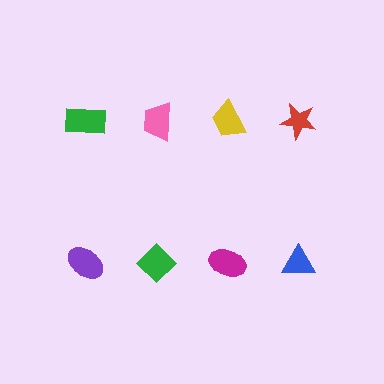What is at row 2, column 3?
A magenta ellipse.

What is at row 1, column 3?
A yellow trapezoid.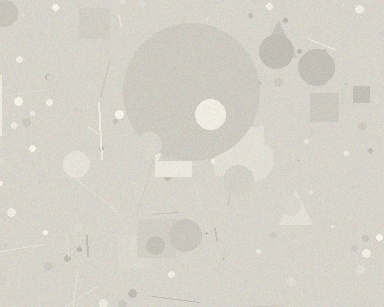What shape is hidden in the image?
A circle is hidden in the image.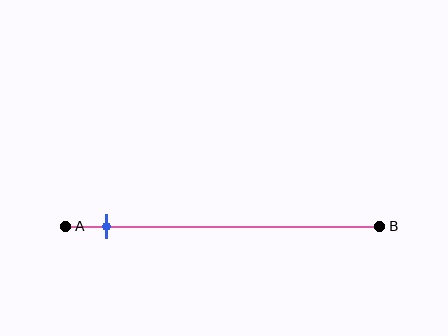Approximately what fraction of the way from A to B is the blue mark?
The blue mark is approximately 15% of the way from A to B.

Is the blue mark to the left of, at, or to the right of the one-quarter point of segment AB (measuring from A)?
The blue mark is to the left of the one-quarter point of segment AB.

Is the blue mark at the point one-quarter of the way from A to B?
No, the mark is at about 15% from A, not at the 25% one-quarter point.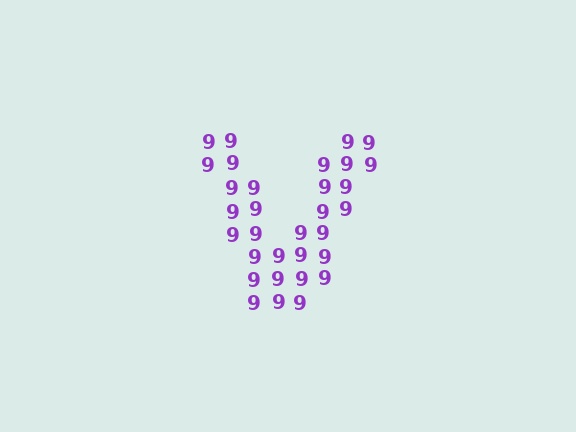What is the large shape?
The large shape is the letter V.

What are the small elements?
The small elements are digit 9's.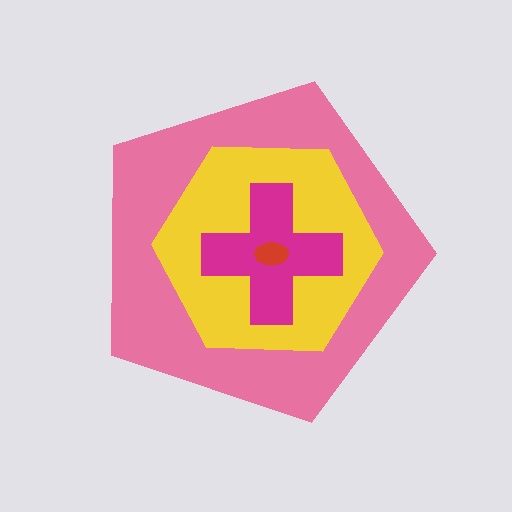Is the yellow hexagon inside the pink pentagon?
Yes.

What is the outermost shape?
The pink pentagon.